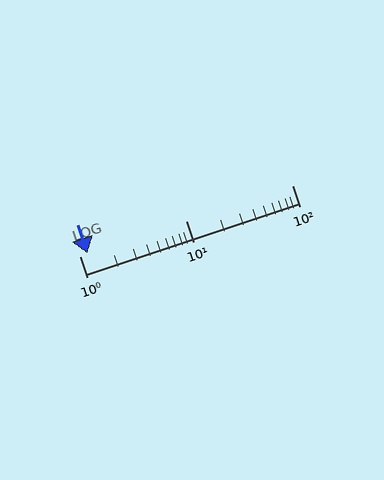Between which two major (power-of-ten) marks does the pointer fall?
The pointer is between 1 and 10.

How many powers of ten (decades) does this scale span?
The scale spans 2 decades, from 1 to 100.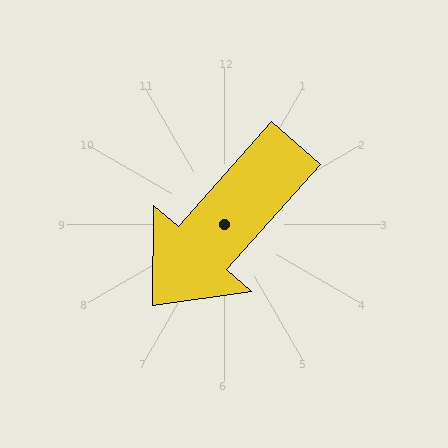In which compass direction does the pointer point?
Southwest.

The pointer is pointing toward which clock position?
Roughly 7 o'clock.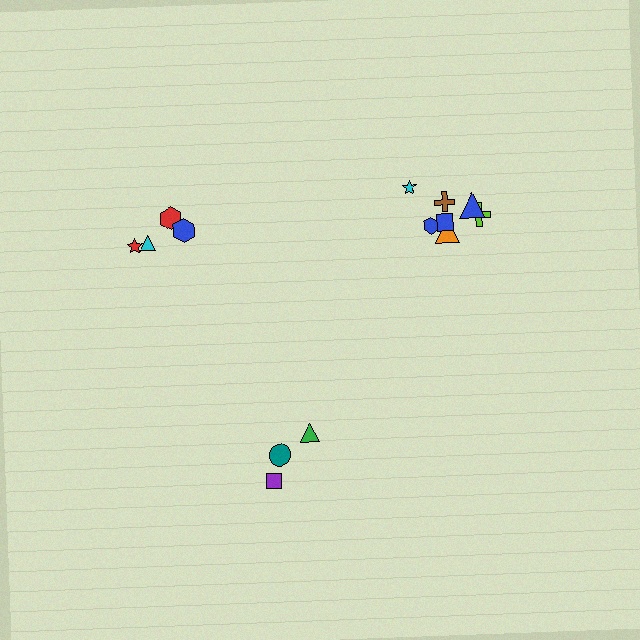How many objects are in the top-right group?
There are 7 objects.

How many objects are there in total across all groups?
There are 14 objects.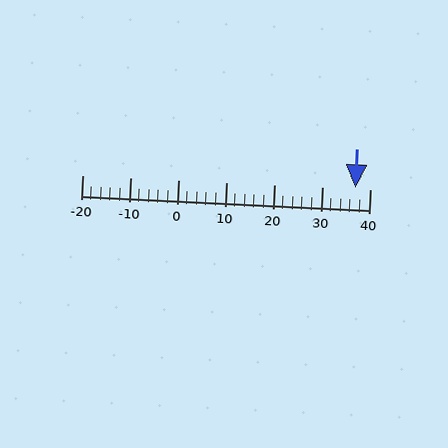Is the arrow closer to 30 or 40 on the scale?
The arrow is closer to 40.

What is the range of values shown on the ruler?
The ruler shows values from -20 to 40.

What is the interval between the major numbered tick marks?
The major tick marks are spaced 10 units apart.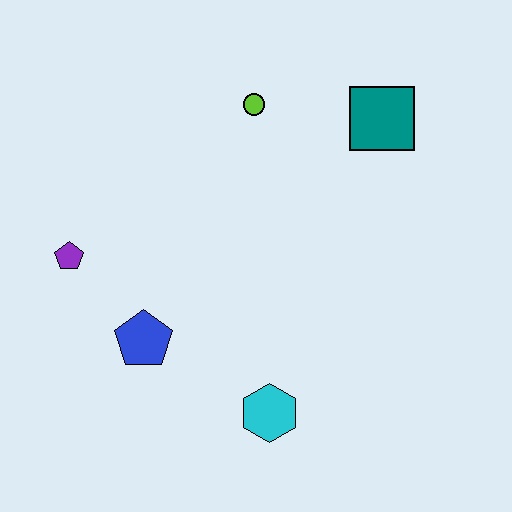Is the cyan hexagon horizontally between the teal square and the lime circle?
Yes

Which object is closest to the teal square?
The lime circle is closest to the teal square.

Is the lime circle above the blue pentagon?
Yes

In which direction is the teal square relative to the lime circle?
The teal square is to the right of the lime circle.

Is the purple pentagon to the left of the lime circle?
Yes